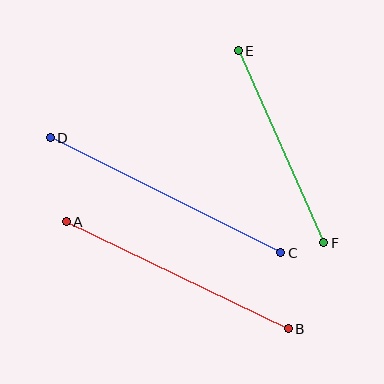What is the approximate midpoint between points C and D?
The midpoint is at approximately (165, 195) pixels.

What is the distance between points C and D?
The distance is approximately 258 pixels.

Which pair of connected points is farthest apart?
Points C and D are farthest apart.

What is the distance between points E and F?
The distance is approximately 210 pixels.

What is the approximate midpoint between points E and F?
The midpoint is at approximately (281, 147) pixels.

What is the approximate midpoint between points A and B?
The midpoint is at approximately (177, 275) pixels.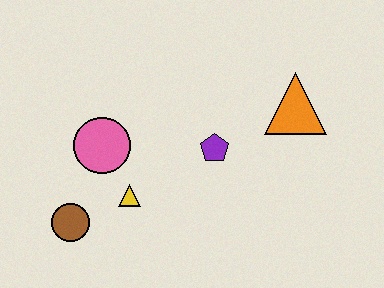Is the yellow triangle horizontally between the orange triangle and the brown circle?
Yes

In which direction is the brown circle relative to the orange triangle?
The brown circle is to the left of the orange triangle.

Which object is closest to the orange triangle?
The purple pentagon is closest to the orange triangle.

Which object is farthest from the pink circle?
The orange triangle is farthest from the pink circle.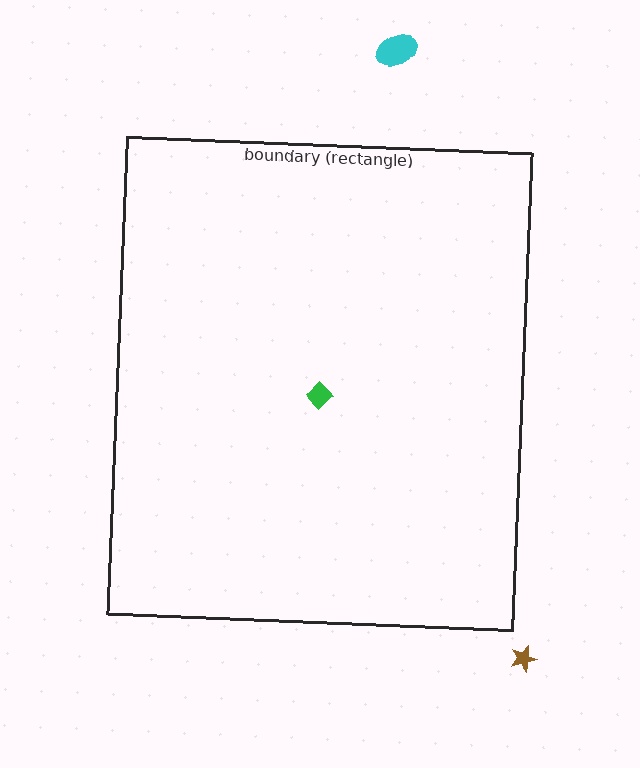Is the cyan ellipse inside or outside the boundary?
Outside.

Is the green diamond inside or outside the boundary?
Inside.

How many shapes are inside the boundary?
1 inside, 2 outside.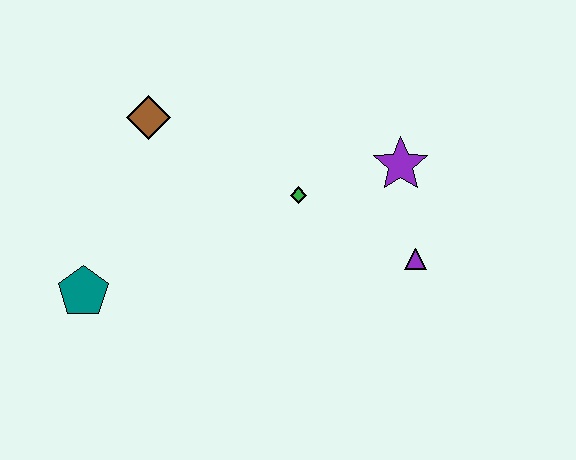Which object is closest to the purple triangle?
The purple star is closest to the purple triangle.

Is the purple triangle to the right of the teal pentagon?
Yes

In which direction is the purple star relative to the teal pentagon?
The purple star is to the right of the teal pentagon.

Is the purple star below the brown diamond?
Yes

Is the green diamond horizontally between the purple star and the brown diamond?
Yes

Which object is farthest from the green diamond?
The teal pentagon is farthest from the green diamond.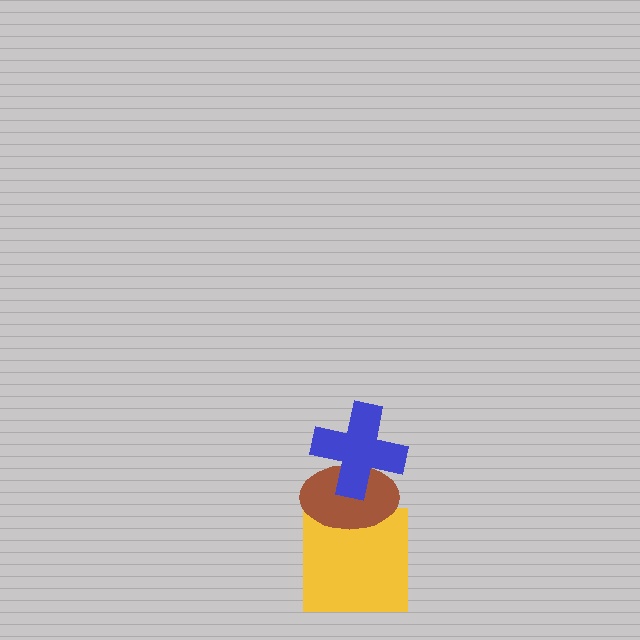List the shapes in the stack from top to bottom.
From top to bottom: the blue cross, the brown ellipse, the yellow square.